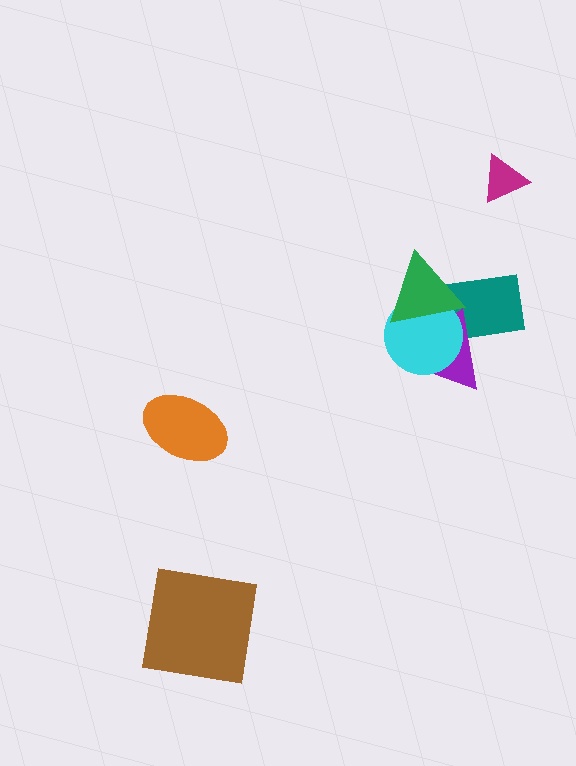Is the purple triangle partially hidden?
Yes, it is partially covered by another shape.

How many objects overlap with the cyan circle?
3 objects overlap with the cyan circle.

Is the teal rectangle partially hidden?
Yes, it is partially covered by another shape.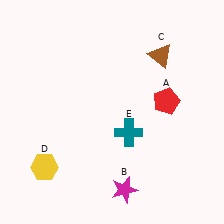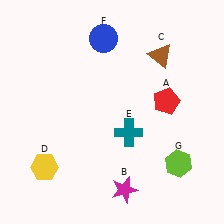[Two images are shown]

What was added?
A blue circle (F), a lime hexagon (G) were added in Image 2.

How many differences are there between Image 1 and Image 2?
There are 2 differences between the two images.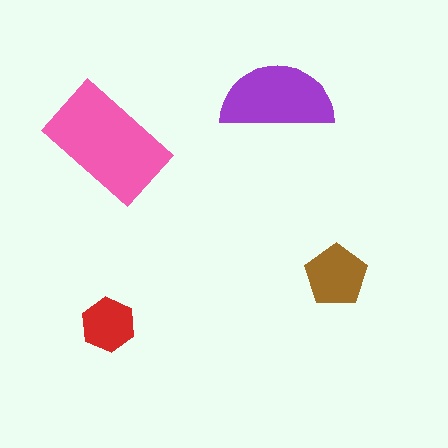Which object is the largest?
The pink rectangle.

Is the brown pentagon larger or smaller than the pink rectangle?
Smaller.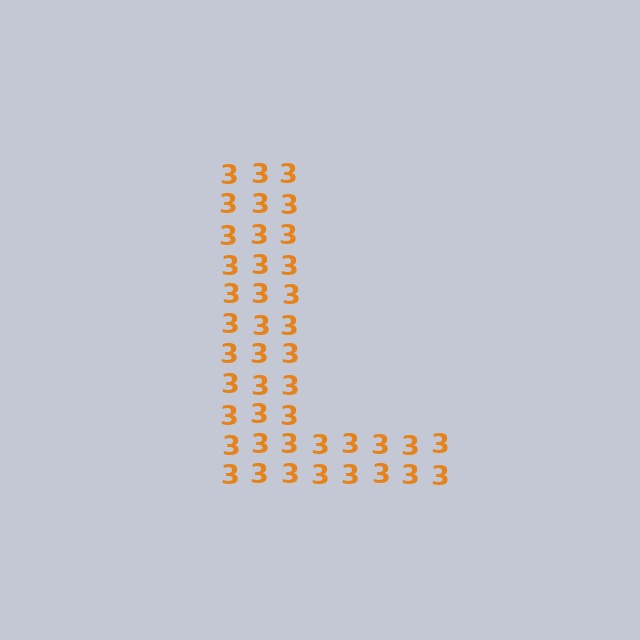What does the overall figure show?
The overall figure shows the letter L.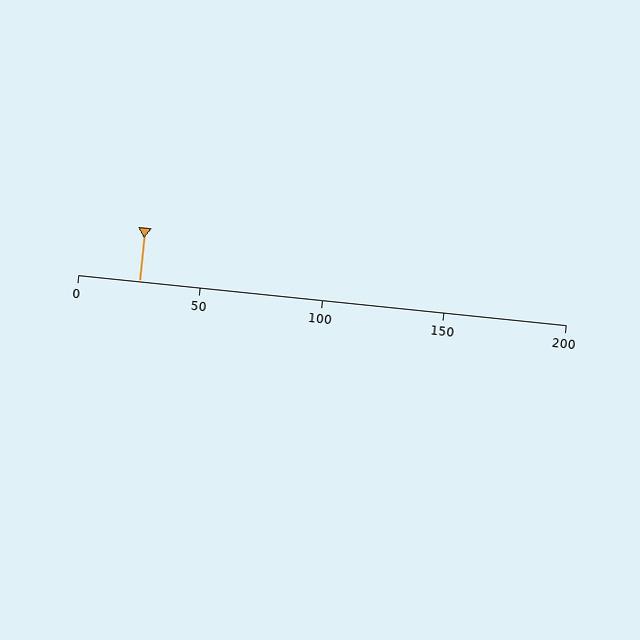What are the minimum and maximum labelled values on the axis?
The axis runs from 0 to 200.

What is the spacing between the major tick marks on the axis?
The major ticks are spaced 50 apart.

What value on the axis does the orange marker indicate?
The marker indicates approximately 25.